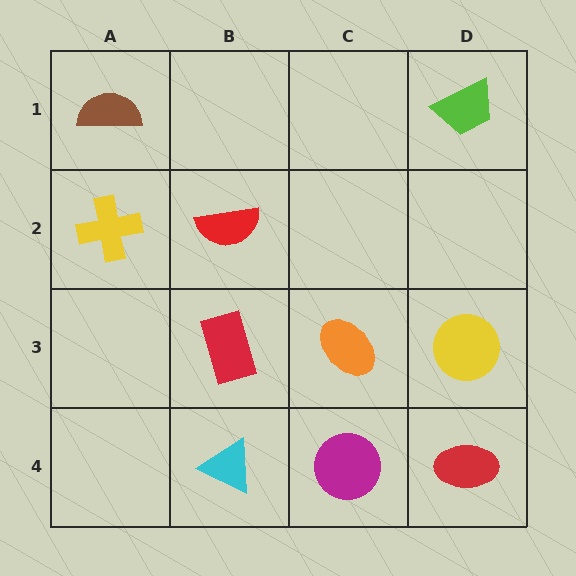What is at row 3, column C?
An orange ellipse.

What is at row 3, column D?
A yellow circle.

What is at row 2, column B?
A red semicircle.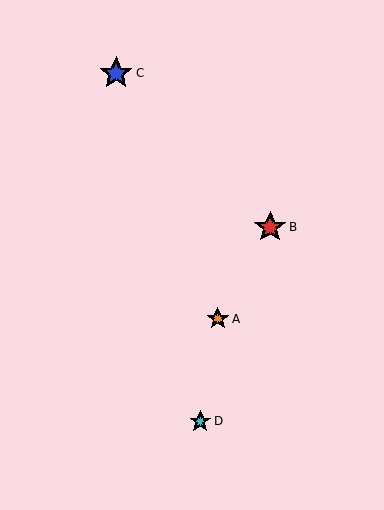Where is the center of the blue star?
The center of the blue star is at (116, 73).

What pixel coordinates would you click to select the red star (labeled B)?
Click at (270, 227) to select the red star B.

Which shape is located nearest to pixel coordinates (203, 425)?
The cyan star (labeled D) at (200, 421) is nearest to that location.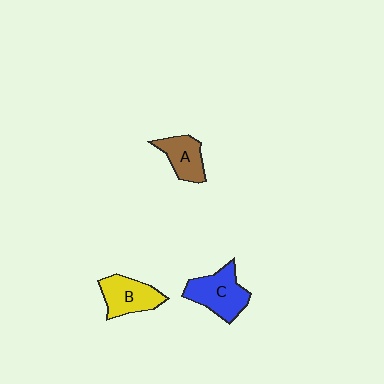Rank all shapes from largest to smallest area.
From largest to smallest: C (blue), B (yellow), A (brown).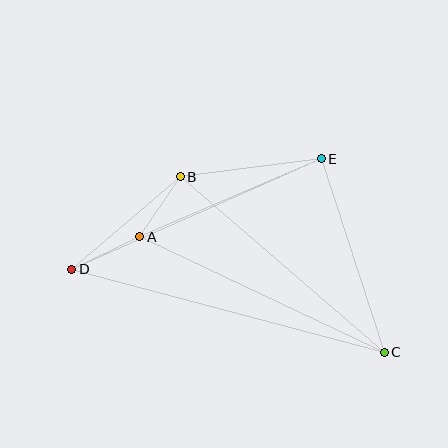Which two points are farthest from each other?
Points C and D are farthest from each other.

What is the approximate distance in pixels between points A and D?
The distance between A and D is approximately 76 pixels.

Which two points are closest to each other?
Points A and B are closest to each other.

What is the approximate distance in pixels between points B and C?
The distance between B and C is approximately 269 pixels.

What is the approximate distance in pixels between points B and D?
The distance between B and D is approximately 143 pixels.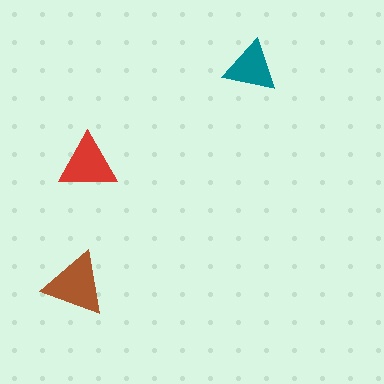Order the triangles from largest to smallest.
the brown one, the red one, the teal one.